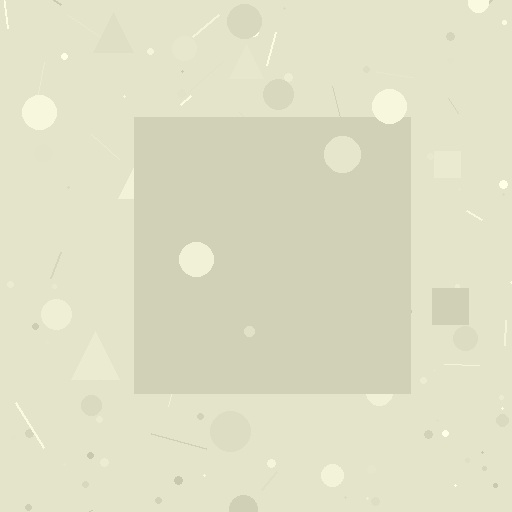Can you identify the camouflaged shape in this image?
The camouflaged shape is a square.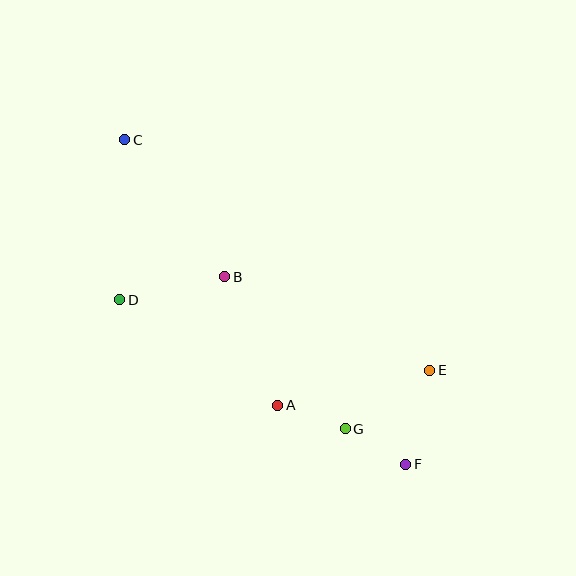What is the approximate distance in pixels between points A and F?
The distance between A and F is approximately 141 pixels.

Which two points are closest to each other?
Points F and G are closest to each other.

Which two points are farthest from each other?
Points C and F are farthest from each other.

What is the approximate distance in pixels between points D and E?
The distance between D and E is approximately 318 pixels.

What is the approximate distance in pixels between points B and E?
The distance between B and E is approximately 225 pixels.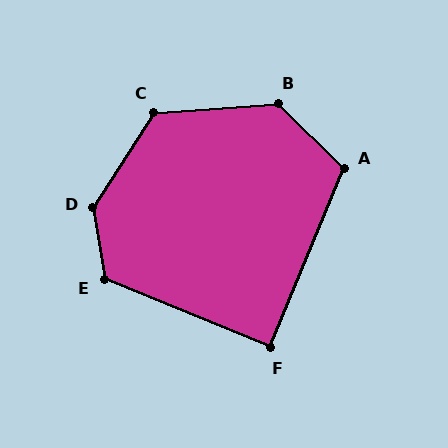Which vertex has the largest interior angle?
D, at approximately 139 degrees.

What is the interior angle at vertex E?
Approximately 121 degrees (obtuse).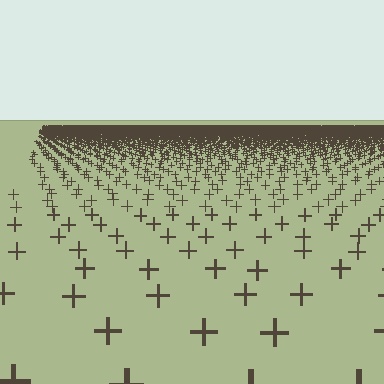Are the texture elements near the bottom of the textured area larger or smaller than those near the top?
Larger. Near the bottom, elements are closer to the viewer and appear at a bigger on-screen size.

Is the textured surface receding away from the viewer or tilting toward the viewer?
The surface is receding away from the viewer. Texture elements get smaller and denser toward the top.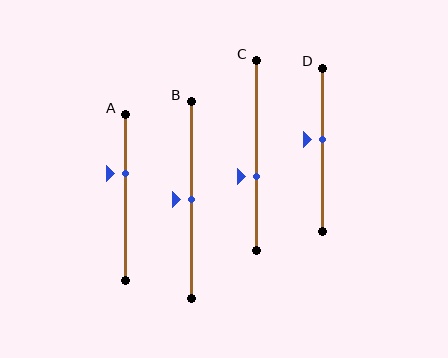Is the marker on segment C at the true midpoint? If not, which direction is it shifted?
No, the marker on segment C is shifted downward by about 11% of the segment length.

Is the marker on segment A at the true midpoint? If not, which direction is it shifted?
No, the marker on segment A is shifted upward by about 14% of the segment length.